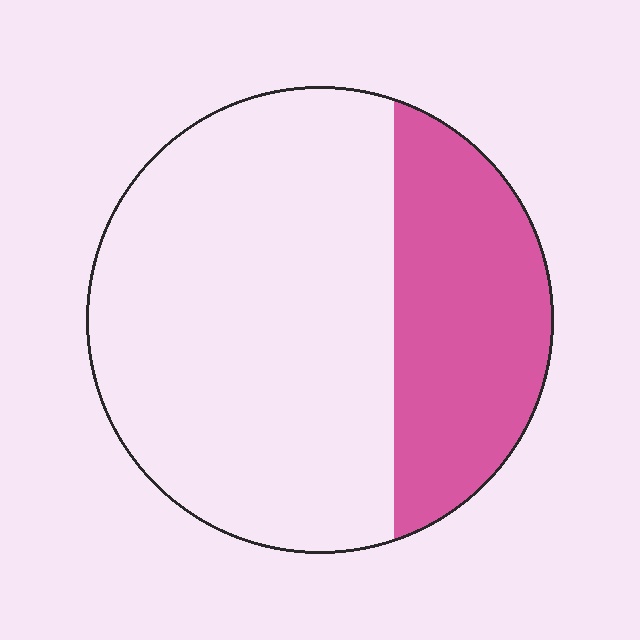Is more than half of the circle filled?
No.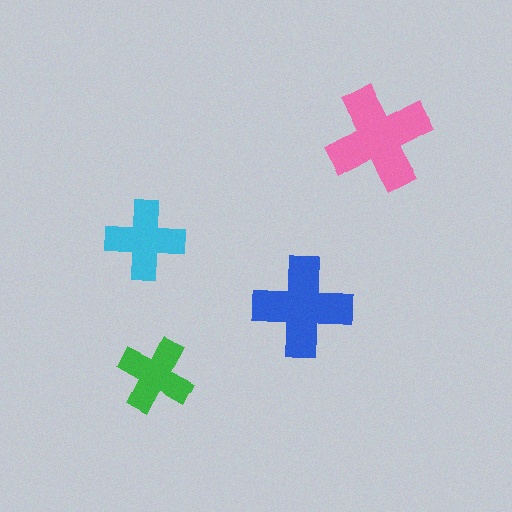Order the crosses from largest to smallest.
the pink one, the blue one, the cyan one, the green one.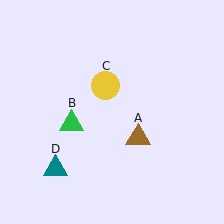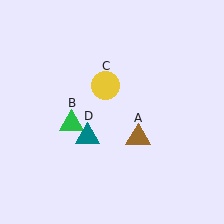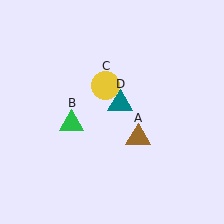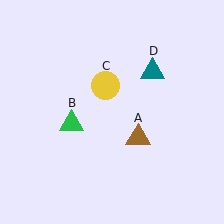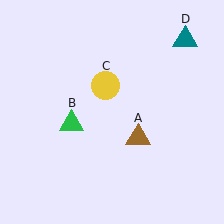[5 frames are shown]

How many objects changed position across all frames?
1 object changed position: teal triangle (object D).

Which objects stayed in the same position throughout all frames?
Brown triangle (object A) and green triangle (object B) and yellow circle (object C) remained stationary.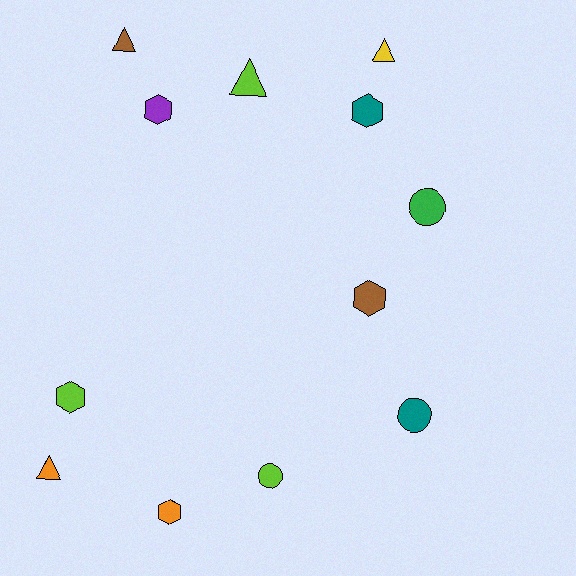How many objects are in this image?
There are 12 objects.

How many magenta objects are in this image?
There are no magenta objects.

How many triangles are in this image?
There are 4 triangles.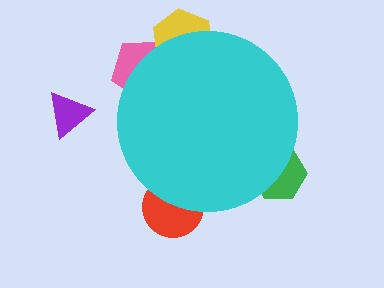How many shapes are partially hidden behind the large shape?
4 shapes are partially hidden.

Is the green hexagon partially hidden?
Yes, the green hexagon is partially hidden behind the cyan circle.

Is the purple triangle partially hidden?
No, the purple triangle is fully visible.